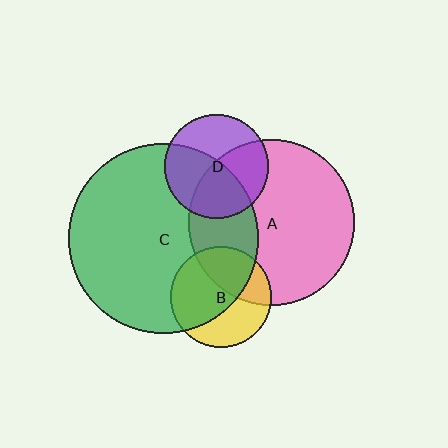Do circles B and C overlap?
Yes.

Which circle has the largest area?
Circle C (green).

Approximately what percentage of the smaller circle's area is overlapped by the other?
Approximately 60%.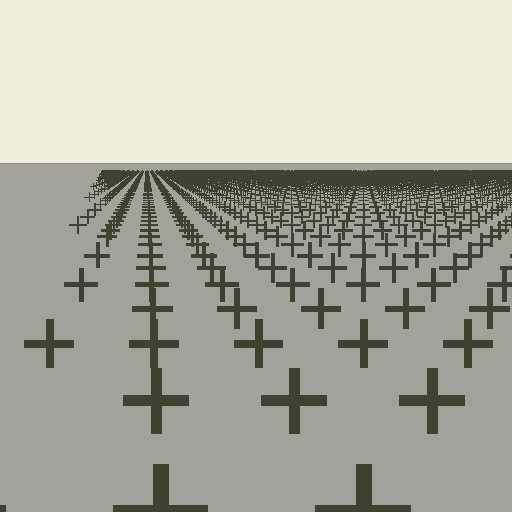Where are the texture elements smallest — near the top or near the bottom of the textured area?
Near the top.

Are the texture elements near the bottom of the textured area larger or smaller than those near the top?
Larger. Near the bottom, elements are closer to the viewer and appear at a bigger on-screen size.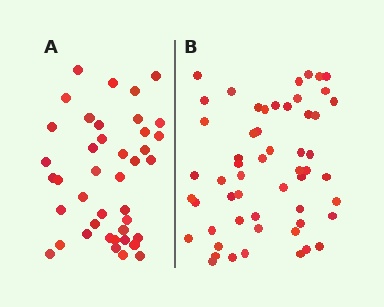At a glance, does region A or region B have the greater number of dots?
Region B (the right region) has more dots.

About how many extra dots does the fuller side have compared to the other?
Region B has approximately 15 more dots than region A.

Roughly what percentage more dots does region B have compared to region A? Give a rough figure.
About 35% more.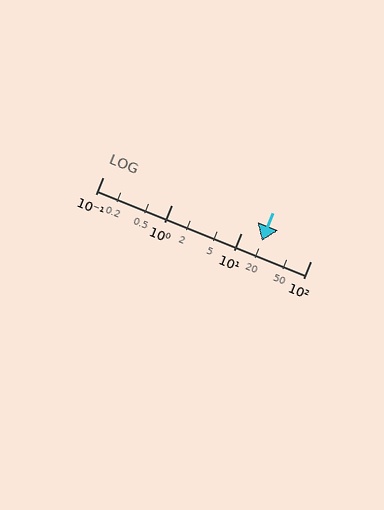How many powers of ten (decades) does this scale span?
The scale spans 3 decades, from 0.1 to 100.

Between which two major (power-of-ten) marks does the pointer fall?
The pointer is between 10 and 100.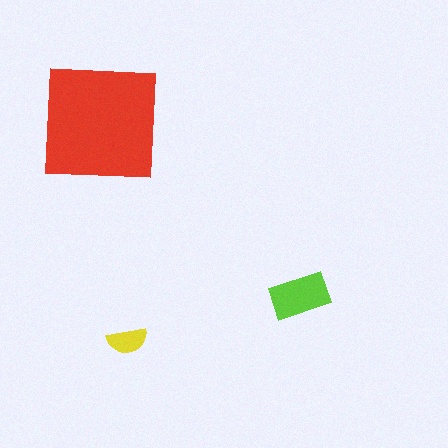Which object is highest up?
The red square is topmost.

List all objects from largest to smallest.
The red square, the lime rectangle, the yellow semicircle.